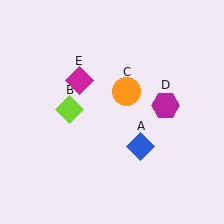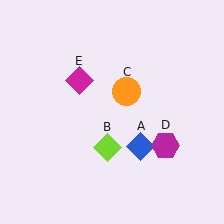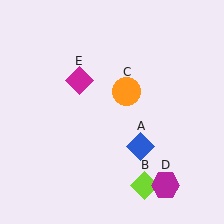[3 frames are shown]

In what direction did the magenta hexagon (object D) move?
The magenta hexagon (object D) moved down.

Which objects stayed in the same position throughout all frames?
Blue diamond (object A) and orange circle (object C) and magenta diamond (object E) remained stationary.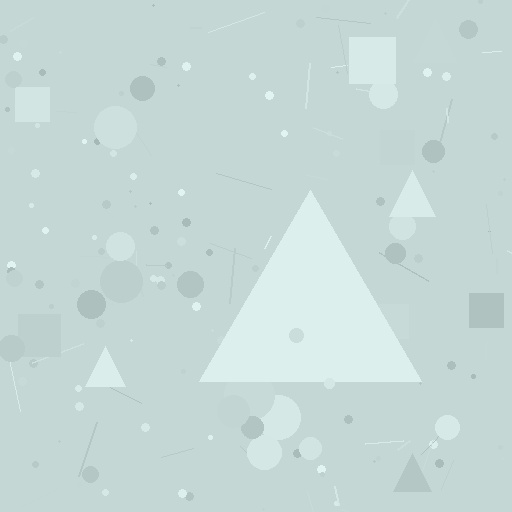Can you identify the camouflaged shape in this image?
The camouflaged shape is a triangle.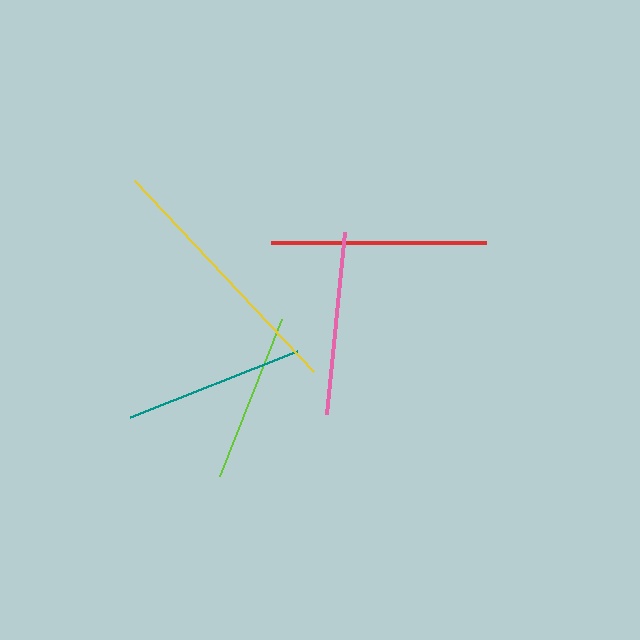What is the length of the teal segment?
The teal segment is approximately 180 pixels long.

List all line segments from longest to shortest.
From longest to shortest: yellow, red, pink, teal, lime.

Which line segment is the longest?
The yellow line is the longest at approximately 261 pixels.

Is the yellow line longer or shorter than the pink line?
The yellow line is longer than the pink line.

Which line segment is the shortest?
The lime line is the shortest at approximately 168 pixels.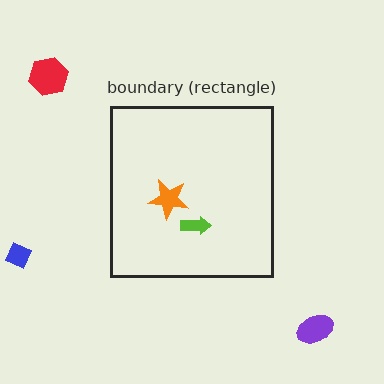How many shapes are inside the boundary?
2 inside, 3 outside.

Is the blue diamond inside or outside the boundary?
Outside.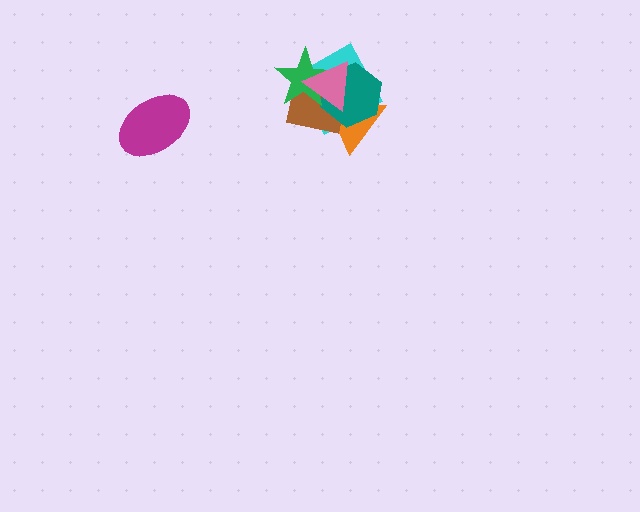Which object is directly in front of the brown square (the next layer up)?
The teal hexagon is directly in front of the brown square.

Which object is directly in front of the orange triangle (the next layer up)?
The brown square is directly in front of the orange triangle.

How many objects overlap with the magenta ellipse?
0 objects overlap with the magenta ellipse.